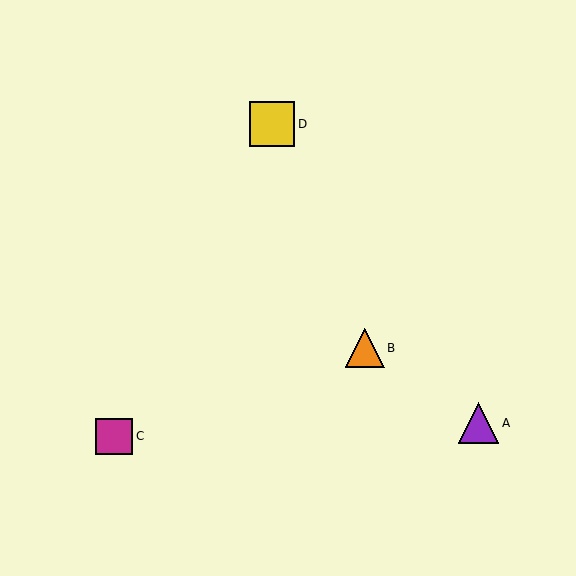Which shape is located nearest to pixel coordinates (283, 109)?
The yellow square (labeled D) at (272, 124) is nearest to that location.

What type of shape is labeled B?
Shape B is an orange triangle.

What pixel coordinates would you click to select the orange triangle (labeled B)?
Click at (365, 348) to select the orange triangle B.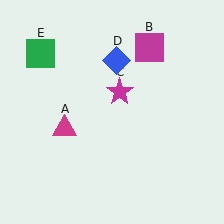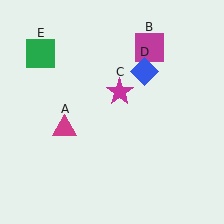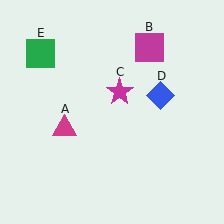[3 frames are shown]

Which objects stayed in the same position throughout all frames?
Magenta triangle (object A) and magenta square (object B) and magenta star (object C) and green square (object E) remained stationary.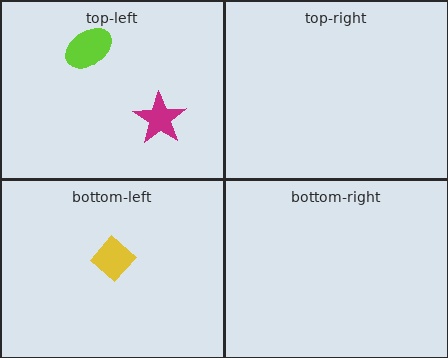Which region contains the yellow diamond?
The bottom-left region.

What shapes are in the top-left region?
The lime ellipse, the magenta star.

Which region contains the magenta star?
The top-left region.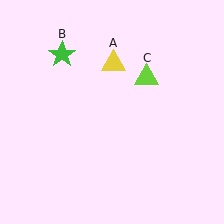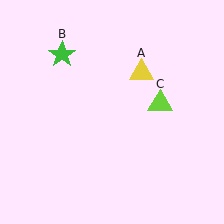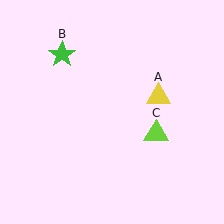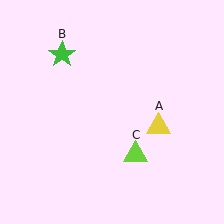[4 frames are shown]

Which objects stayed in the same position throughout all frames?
Green star (object B) remained stationary.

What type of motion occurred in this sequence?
The yellow triangle (object A), lime triangle (object C) rotated clockwise around the center of the scene.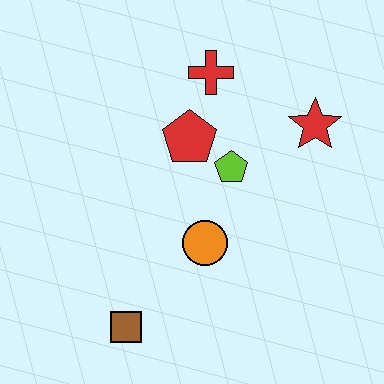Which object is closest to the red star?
The lime pentagon is closest to the red star.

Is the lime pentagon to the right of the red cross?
Yes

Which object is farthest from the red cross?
The brown square is farthest from the red cross.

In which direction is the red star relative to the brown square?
The red star is above the brown square.